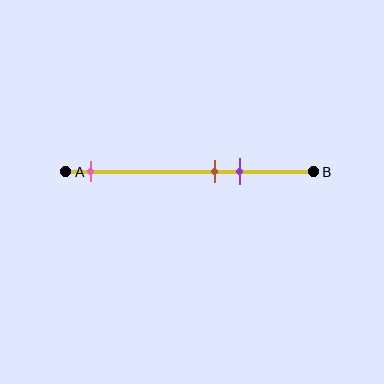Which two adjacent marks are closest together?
The brown and purple marks are the closest adjacent pair.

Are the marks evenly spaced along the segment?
No, the marks are not evenly spaced.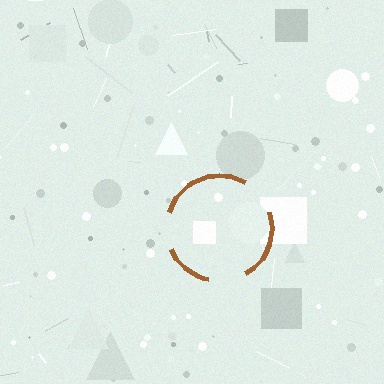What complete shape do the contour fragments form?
The contour fragments form a circle.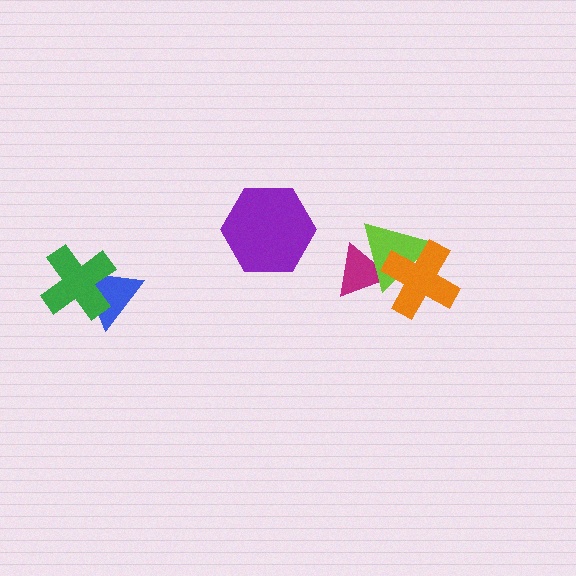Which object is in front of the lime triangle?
The orange cross is in front of the lime triangle.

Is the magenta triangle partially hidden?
Yes, it is partially covered by another shape.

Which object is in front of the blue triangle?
The green cross is in front of the blue triangle.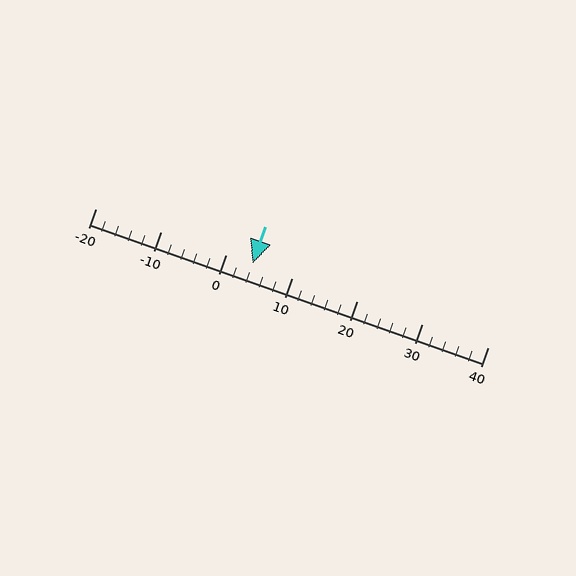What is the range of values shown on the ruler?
The ruler shows values from -20 to 40.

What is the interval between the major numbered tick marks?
The major tick marks are spaced 10 units apart.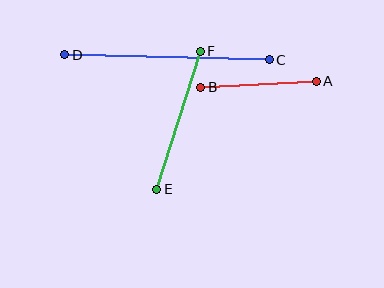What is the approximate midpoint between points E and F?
The midpoint is at approximately (179, 120) pixels.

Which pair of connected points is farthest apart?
Points C and D are farthest apart.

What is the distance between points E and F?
The distance is approximately 145 pixels.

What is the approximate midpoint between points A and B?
The midpoint is at approximately (258, 84) pixels.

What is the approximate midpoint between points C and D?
The midpoint is at approximately (167, 57) pixels.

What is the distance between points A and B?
The distance is approximately 116 pixels.